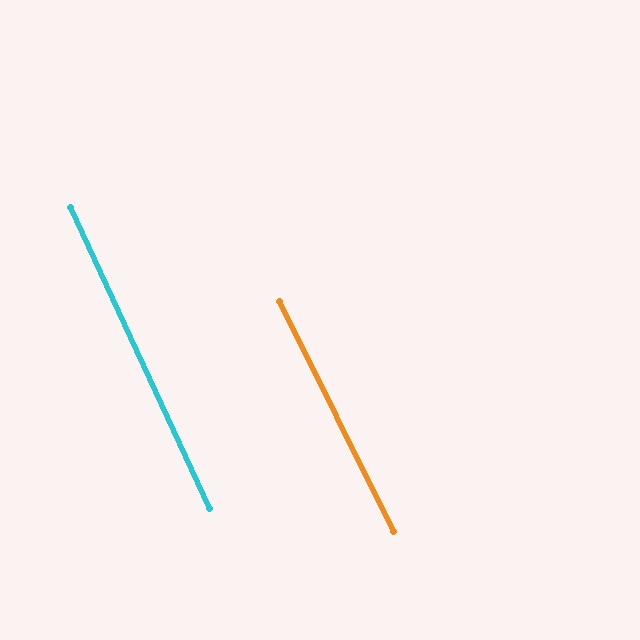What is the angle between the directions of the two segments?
Approximately 1 degree.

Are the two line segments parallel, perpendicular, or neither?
Parallel — their directions differ by only 1.4°.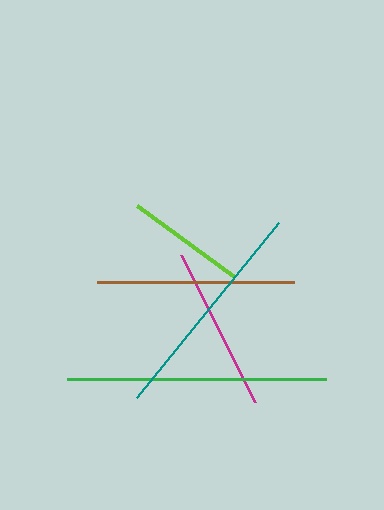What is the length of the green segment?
The green segment is approximately 259 pixels long.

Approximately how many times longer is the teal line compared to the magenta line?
The teal line is approximately 1.4 times the length of the magenta line.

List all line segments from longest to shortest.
From longest to shortest: green, teal, brown, magenta, lime.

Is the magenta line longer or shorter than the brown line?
The brown line is longer than the magenta line.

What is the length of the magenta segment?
The magenta segment is approximately 164 pixels long.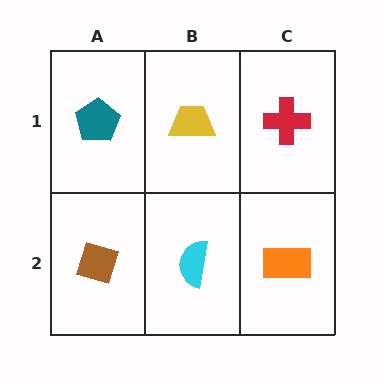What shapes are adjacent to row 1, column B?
A cyan semicircle (row 2, column B), a teal pentagon (row 1, column A), a red cross (row 1, column C).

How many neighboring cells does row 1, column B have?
3.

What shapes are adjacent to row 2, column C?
A red cross (row 1, column C), a cyan semicircle (row 2, column B).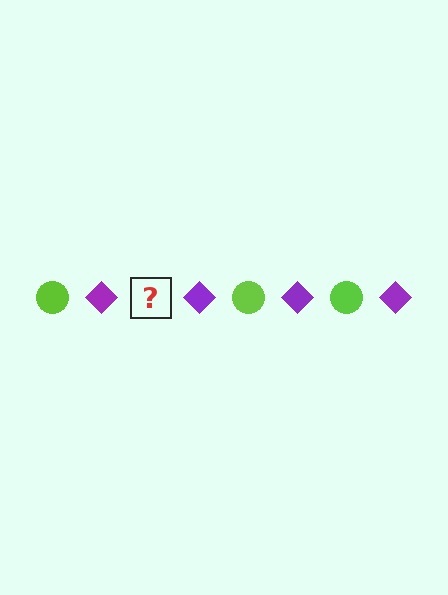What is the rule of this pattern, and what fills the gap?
The rule is that the pattern alternates between lime circle and purple diamond. The gap should be filled with a lime circle.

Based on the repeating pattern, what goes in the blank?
The blank should be a lime circle.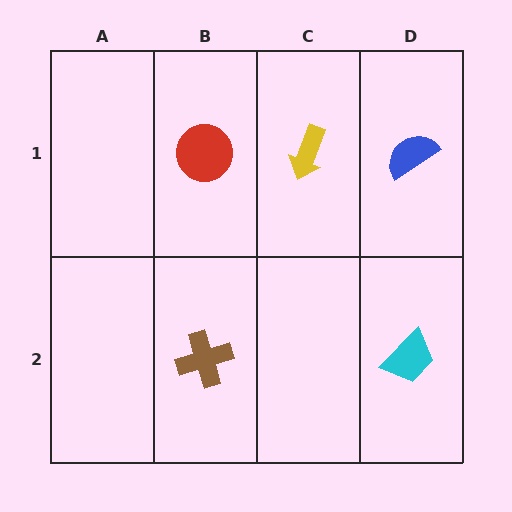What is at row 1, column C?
A yellow arrow.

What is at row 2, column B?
A brown cross.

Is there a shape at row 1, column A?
No, that cell is empty.